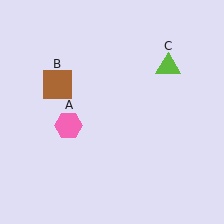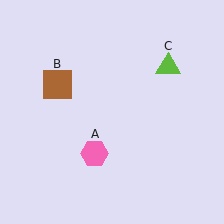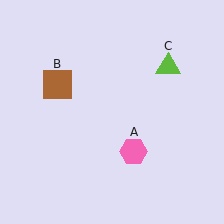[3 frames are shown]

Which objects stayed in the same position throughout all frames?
Brown square (object B) and lime triangle (object C) remained stationary.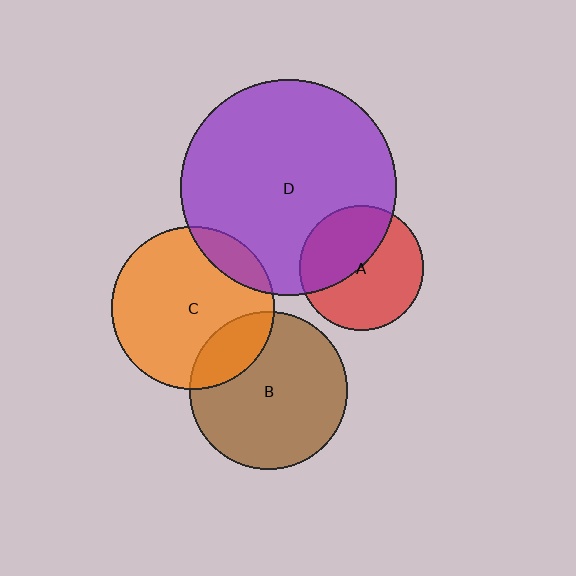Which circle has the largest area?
Circle D (purple).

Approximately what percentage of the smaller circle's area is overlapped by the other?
Approximately 20%.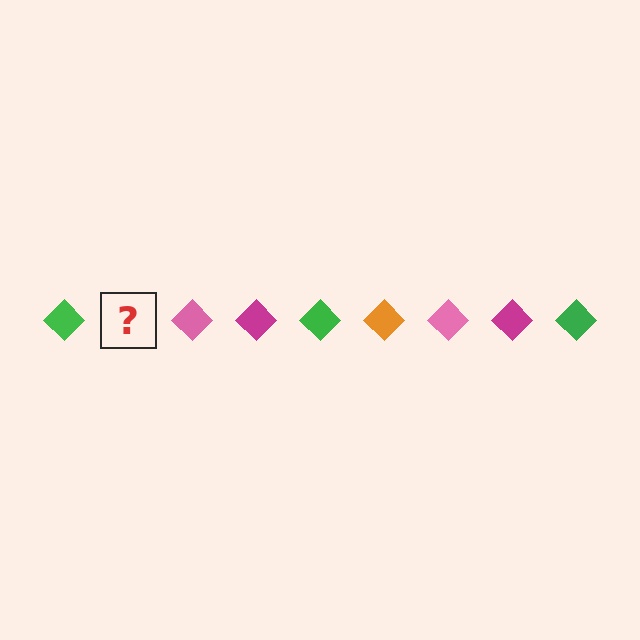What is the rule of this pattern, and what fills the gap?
The rule is that the pattern cycles through green, orange, pink, magenta diamonds. The gap should be filled with an orange diamond.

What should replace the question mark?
The question mark should be replaced with an orange diamond.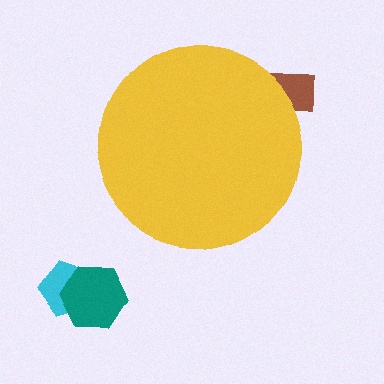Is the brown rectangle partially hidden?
Yes, the brown rectangle is partially hidden behind the yellow circle.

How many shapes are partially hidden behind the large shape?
1 shape is partially hidden.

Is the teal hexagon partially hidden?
No, the teal hexagon is fully visible.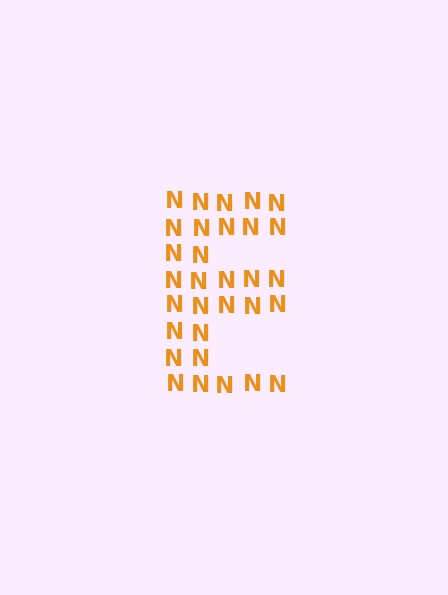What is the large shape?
The large shape is the letter E.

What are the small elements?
The small elements are letter N's.